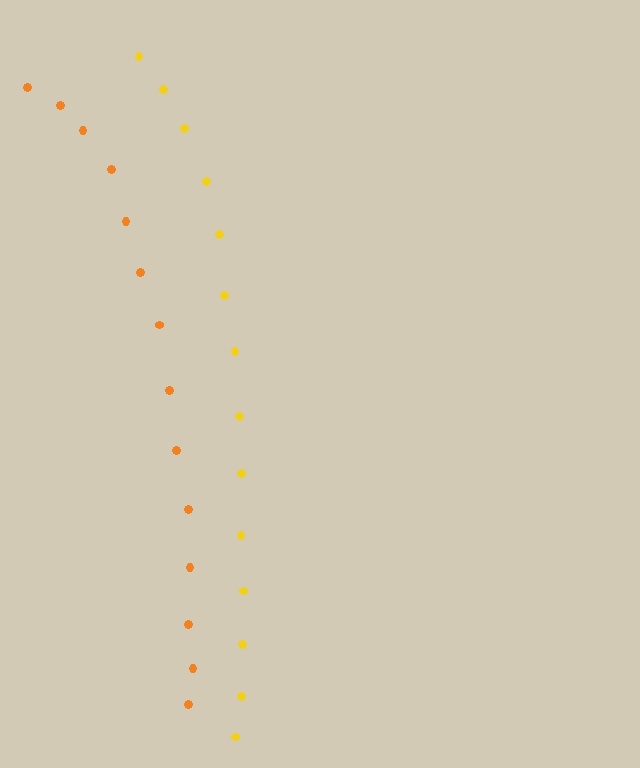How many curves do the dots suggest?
There are 2 distinct paths.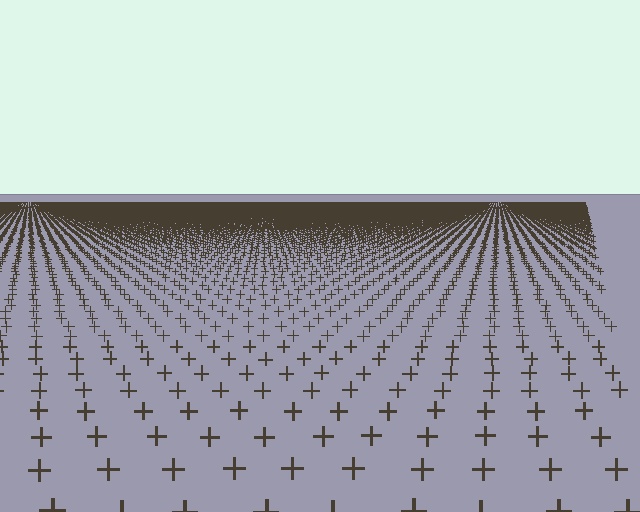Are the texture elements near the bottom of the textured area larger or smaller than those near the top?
Larger. Near the bottom, elements are closer to the viewer and appear at a bigger on-screen size.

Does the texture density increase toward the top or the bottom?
Density increases toward the top.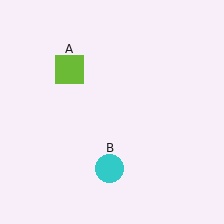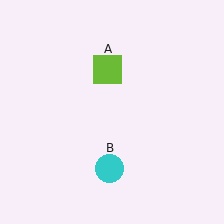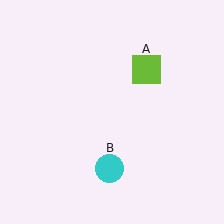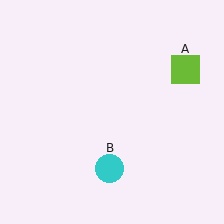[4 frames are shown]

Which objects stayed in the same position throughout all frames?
Cyan circle (object B) remained stationary.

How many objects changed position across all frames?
1 object changed position: lime square (object A).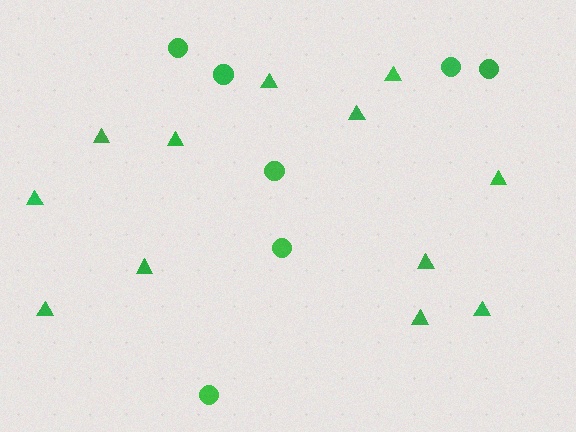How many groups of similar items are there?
There are 2 groups: one group of triangles (12) and one group of circles (7).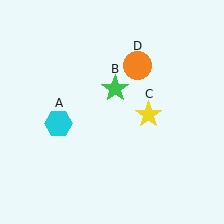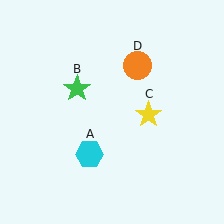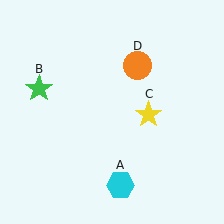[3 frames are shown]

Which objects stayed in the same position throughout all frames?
Yellow star (object C) and orange circle (object D) remained stationary.